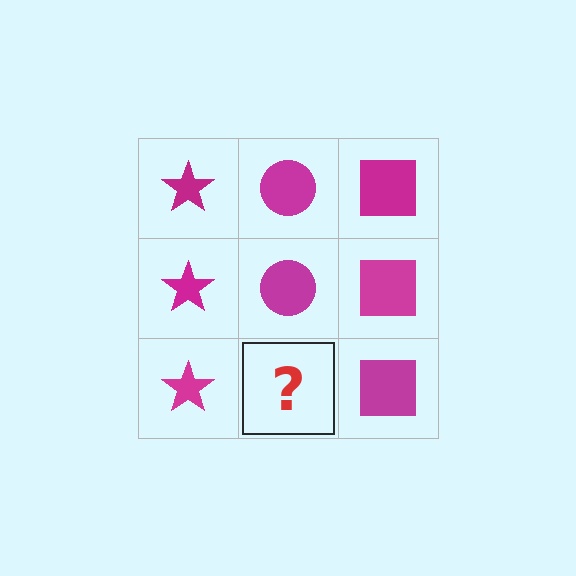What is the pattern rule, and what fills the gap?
The rule is that each column has a consistent shape. The gap should be filled with a magenta circle.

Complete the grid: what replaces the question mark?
The question mark should be replaced with a magenta circle.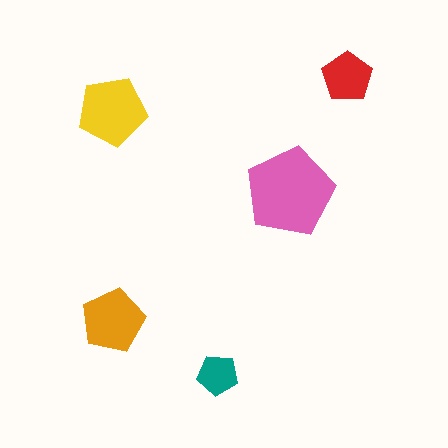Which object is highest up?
The red pentagon is topmost.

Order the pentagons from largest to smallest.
the pink one, the yellow one, the orange one, the red one, the teal one.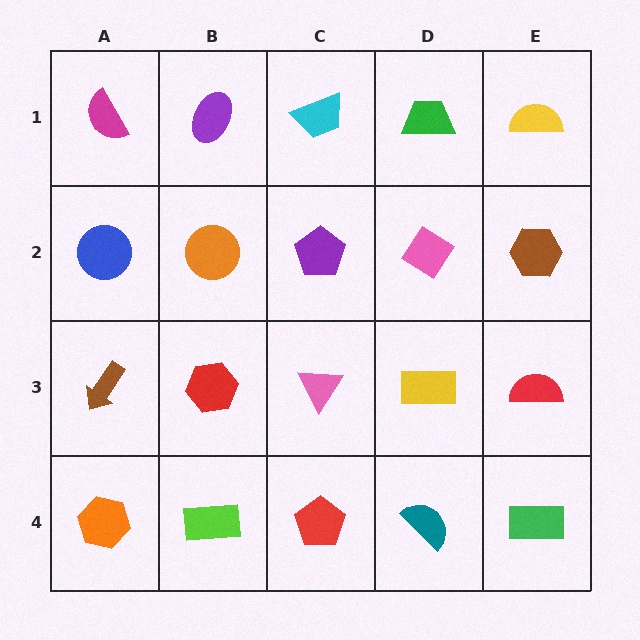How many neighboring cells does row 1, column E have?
2.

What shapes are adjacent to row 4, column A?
A brown arrow (row 3, column A), a lime rectangle (row 4, column B).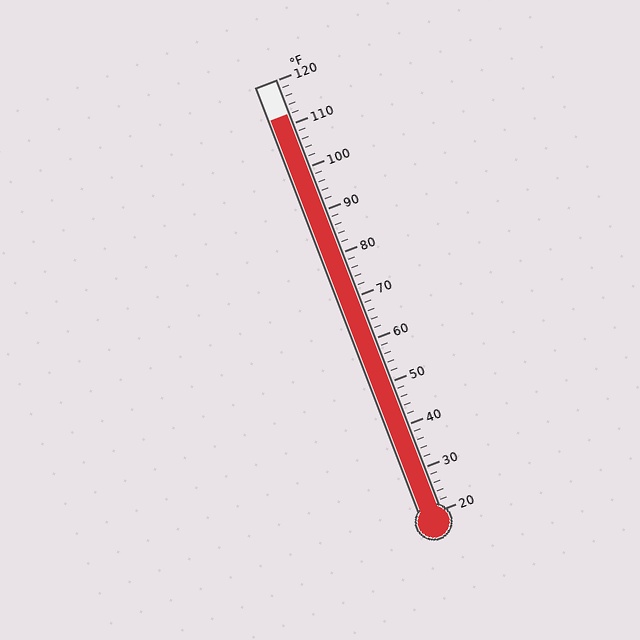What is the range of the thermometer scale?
The thermometer scale ranges from 20°F to 120°F.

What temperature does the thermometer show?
The thermometer shows approximately 112°F.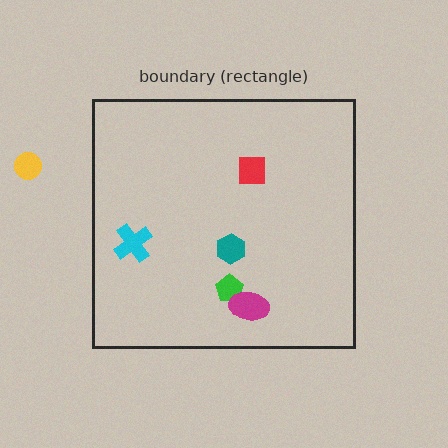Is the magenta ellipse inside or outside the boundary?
Inside.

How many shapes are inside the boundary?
5 inside, 1 outside.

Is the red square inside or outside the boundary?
Inside.